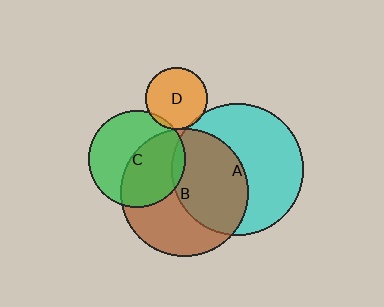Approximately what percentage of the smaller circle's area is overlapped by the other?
Approximately 5%.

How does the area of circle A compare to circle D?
Approximately 4.6 times.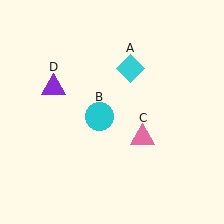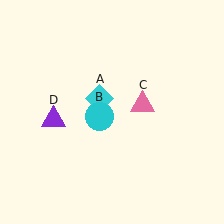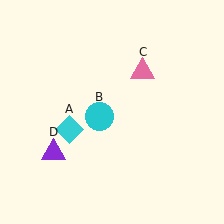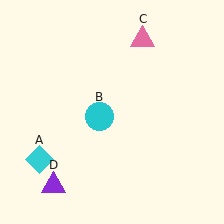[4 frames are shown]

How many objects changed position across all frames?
3 objects changed position: cyan diamond (object A), pink triangle (object C), purple triangle (object D).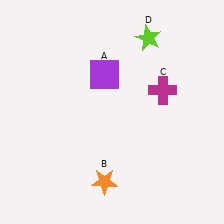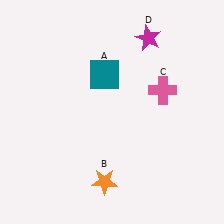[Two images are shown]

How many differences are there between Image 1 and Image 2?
There are 3 differences between the two images.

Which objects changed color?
A changed from purple to teal. C changed from magenta to pink. D changed from lime to magenta.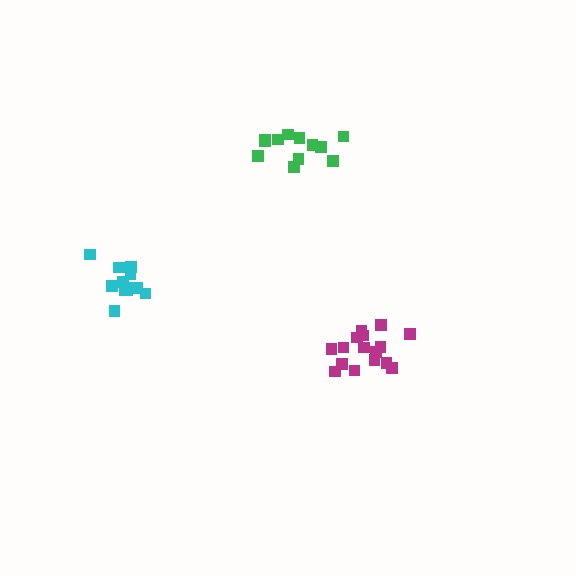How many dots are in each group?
Group 1: 12 dots, Group 2: 12 dots, Group 3: 16 dots (40 total).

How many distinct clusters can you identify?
There are 3 distinct clusters.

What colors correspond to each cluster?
The clusters are colored: cyan, green, magenta.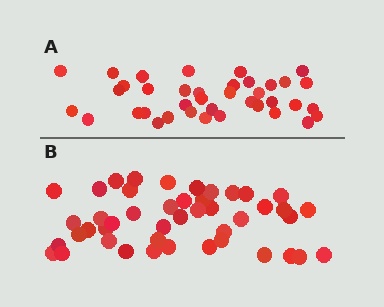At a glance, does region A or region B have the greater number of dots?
Region B (the bottom region) has more dots.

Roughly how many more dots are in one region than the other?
Region B has roughly 8 or so more dots than region A.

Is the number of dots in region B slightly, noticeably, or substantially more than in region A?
Region B has only slightly more — the two regions are fairly close. The ratio is roughly 1.2 to 1.